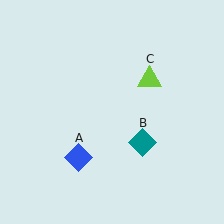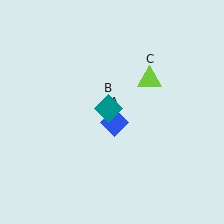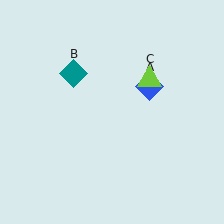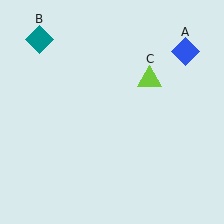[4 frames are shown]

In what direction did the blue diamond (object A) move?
The blue diamond (object A) moved up and to the right.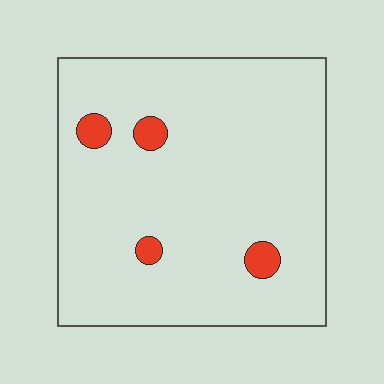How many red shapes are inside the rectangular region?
4.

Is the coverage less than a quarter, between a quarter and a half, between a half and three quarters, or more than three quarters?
Less than a quarter.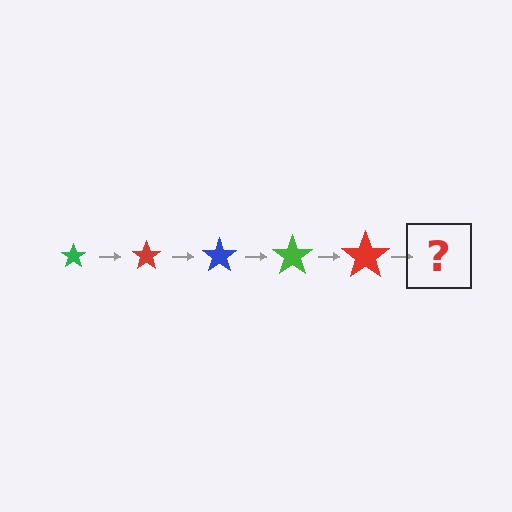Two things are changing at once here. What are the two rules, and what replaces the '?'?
The two rules are that the star grows larger each step and the color cycles through green, red, and blue. The '?' should be a blue star, larger than the previous one.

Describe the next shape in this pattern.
It should be a blue star, larger than the previous one.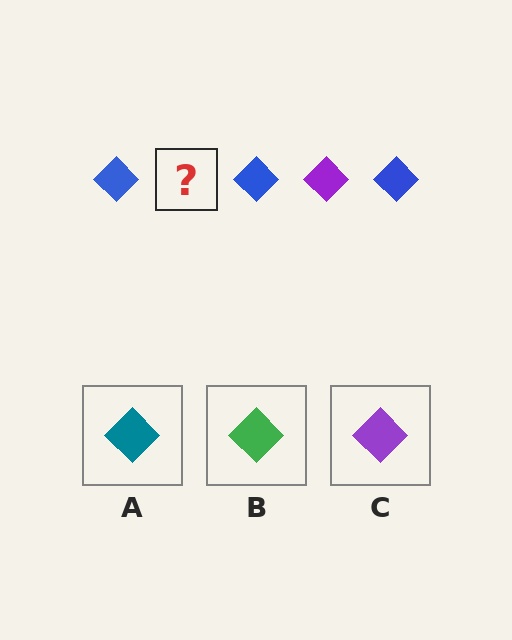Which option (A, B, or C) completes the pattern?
C.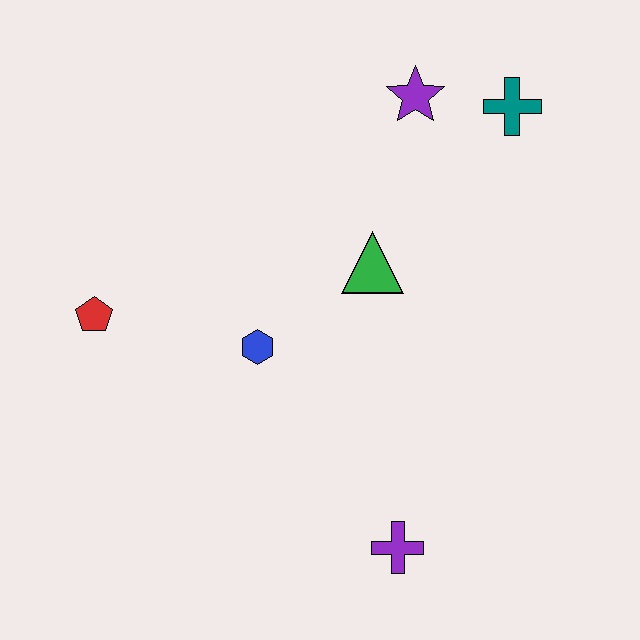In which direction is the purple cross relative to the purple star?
The purple cross is below the purple star.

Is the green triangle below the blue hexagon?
No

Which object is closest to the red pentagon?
The blue hexagon is closest to the red pentagon.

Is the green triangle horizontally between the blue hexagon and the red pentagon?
No